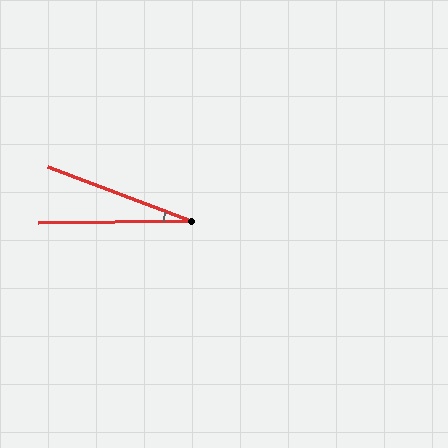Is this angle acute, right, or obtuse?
It is acute.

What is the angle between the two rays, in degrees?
Approximately 21 degrees.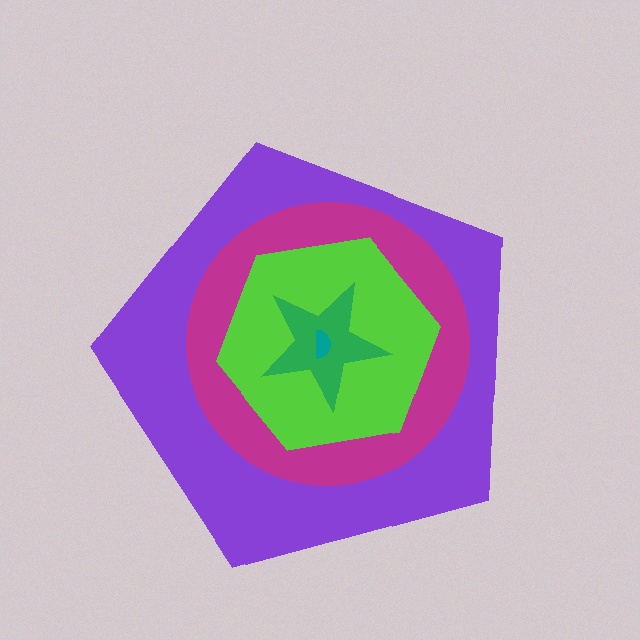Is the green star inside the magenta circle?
Yes.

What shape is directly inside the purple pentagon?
The magenta circle.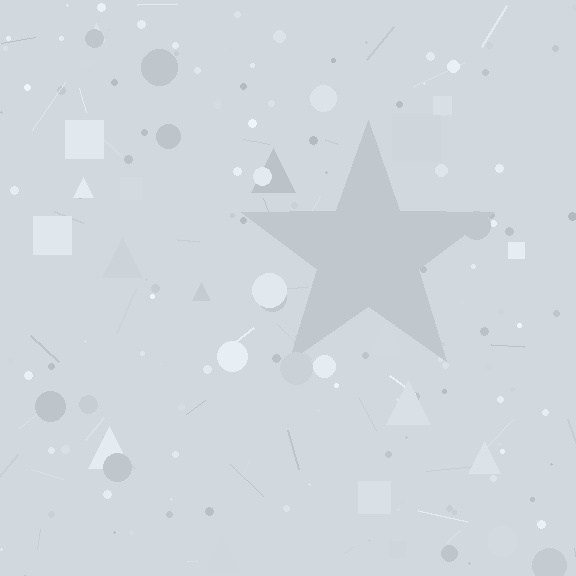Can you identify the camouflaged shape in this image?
The camouflaged shape is a star.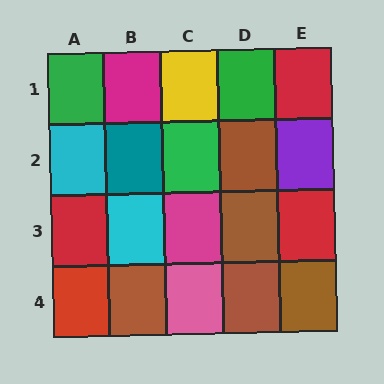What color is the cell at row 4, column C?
Pink.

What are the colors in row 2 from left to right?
Cyan, teal, green, brown, purple.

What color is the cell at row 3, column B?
Cyan.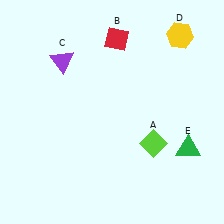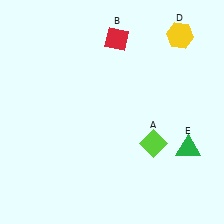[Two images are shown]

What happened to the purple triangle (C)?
The purple triangle (C) was removed in Image 2. It was in the top-left area of Image 1.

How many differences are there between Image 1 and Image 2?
There is 1 difference between the two images.